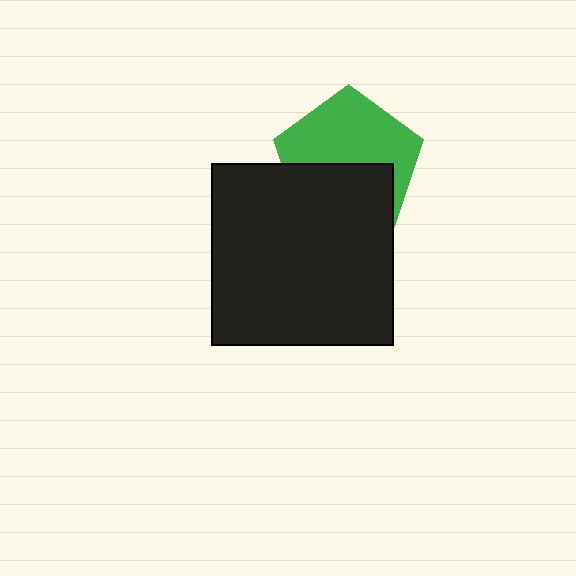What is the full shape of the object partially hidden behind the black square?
The partially hidden object is a green pentagon.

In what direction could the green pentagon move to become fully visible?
The green pentagon could move up. That would shift it out from behind the black square entirely.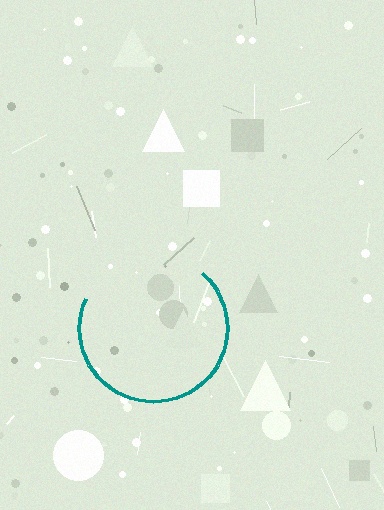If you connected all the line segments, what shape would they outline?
They would outline a circle.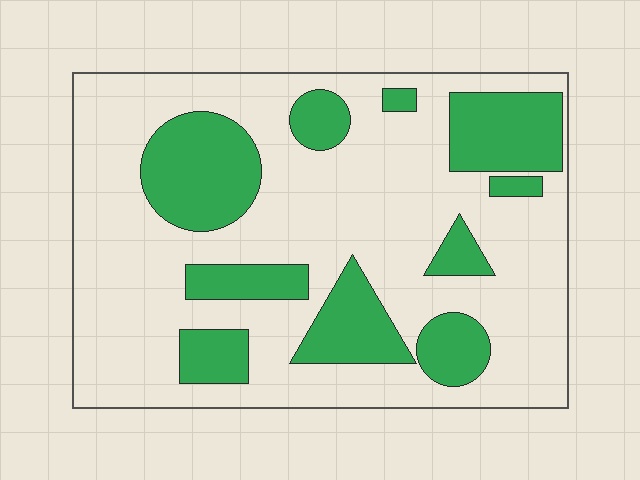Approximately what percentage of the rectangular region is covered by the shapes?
Approximately 30%.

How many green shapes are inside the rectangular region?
10.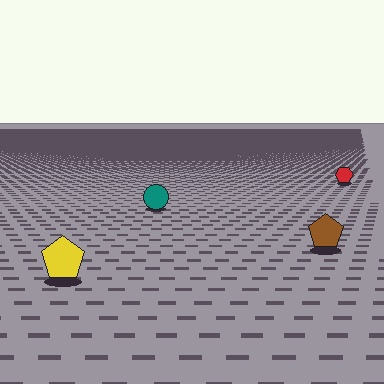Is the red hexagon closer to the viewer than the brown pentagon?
No. The brown pentagon is closer — you can tell from the texture gradient: the ground texture is coarser near it.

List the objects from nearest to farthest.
From nearest to farthest: the yellow pentagon, the brown pentagon, the teal circle, the red hexagon.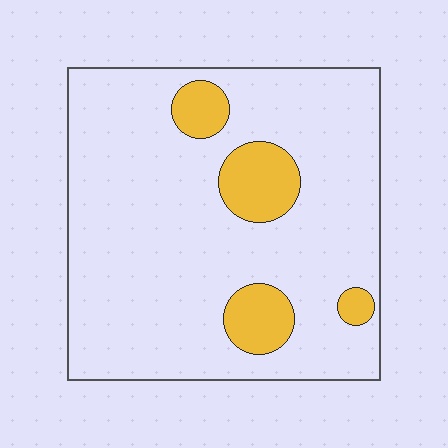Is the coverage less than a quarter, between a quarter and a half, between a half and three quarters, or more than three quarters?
Less than a quarter.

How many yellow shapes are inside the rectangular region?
4.